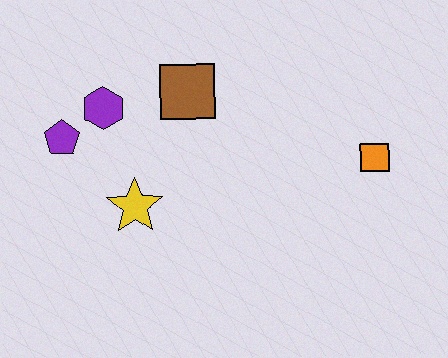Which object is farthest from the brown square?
The orange square is farthest from the brown square.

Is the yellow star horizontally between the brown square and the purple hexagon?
Yes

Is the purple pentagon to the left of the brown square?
Yes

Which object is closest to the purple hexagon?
The purple pentagon is closest to the purple hexagon.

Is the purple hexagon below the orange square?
No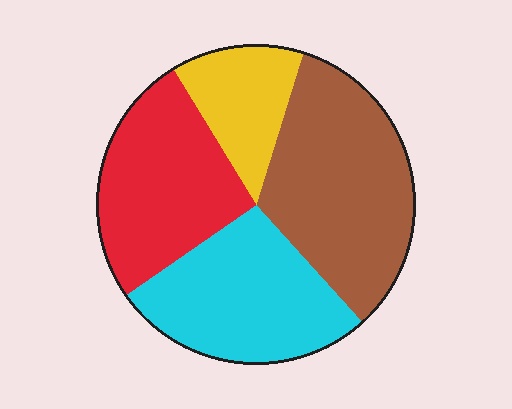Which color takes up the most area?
Brown, at roughly 35%.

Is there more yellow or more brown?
Brown.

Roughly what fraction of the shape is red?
Red covers around 25% of the shape.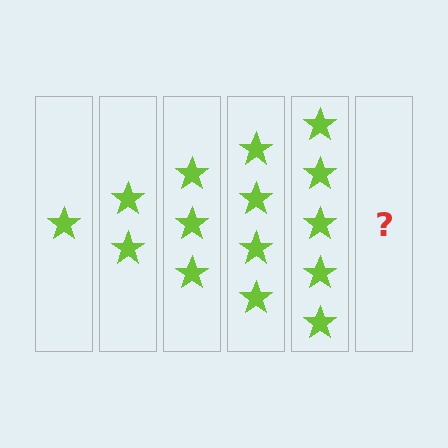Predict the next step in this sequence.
The next step is 6 stars.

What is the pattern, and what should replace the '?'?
The pattern is that each step adds one more star. The '?' should be 6 stars.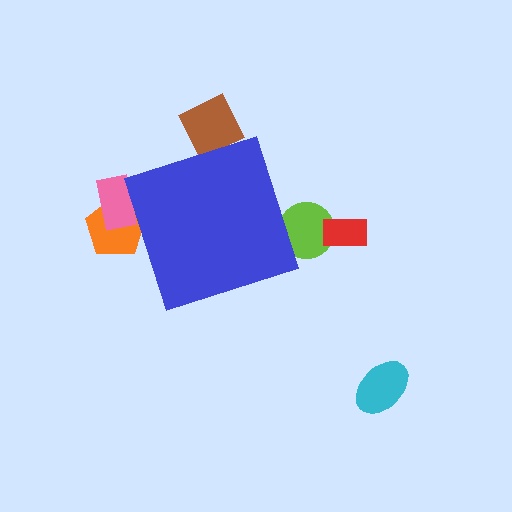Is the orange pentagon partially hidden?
Yes, the orange pentagon is partially hidden behind the blue diamond.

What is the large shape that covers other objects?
A blue diamond.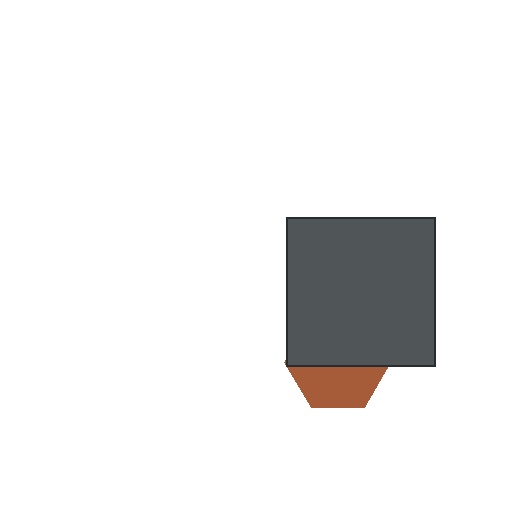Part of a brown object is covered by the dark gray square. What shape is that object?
It is a hexagon.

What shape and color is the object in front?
The object in front is a dark gray square.